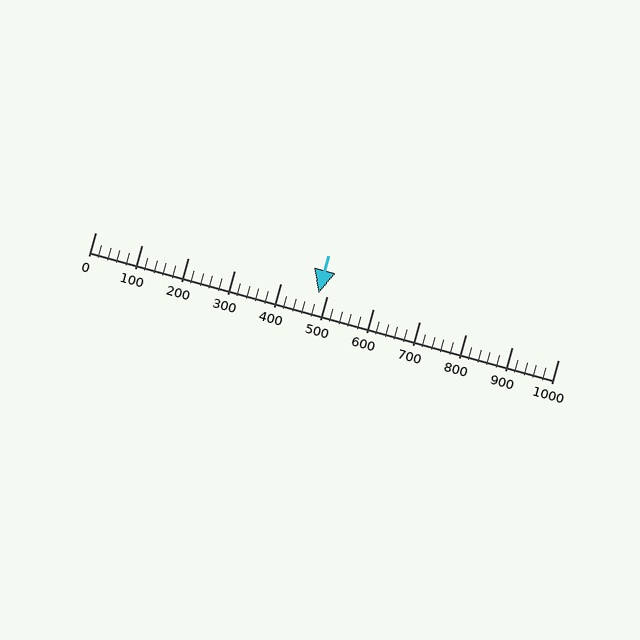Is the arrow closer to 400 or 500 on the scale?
The arrow is closer to 500.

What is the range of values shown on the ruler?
The ruler shows values from 0 to 1000.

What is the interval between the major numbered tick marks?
The major tick marks are spaced 100 units apart.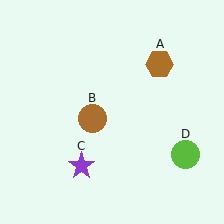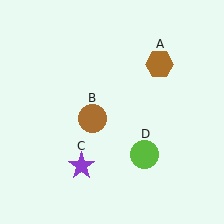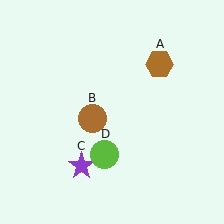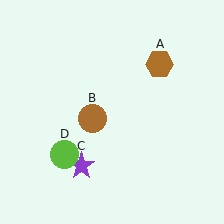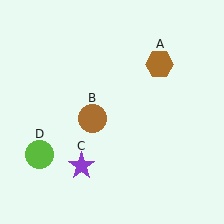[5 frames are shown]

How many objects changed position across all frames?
1 object changed position: lime circle (object D).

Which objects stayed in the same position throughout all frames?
Brown hexagon (object A) and brown circle (object B) and purple star (object C) remained stationary.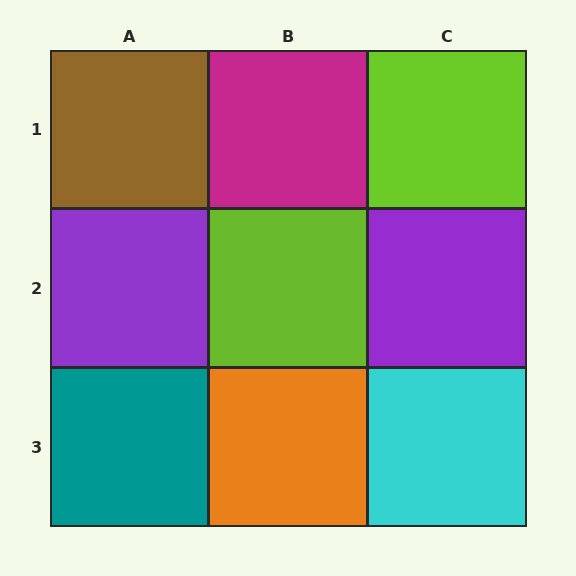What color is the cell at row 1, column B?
Magenta.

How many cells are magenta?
1 cell is magenta.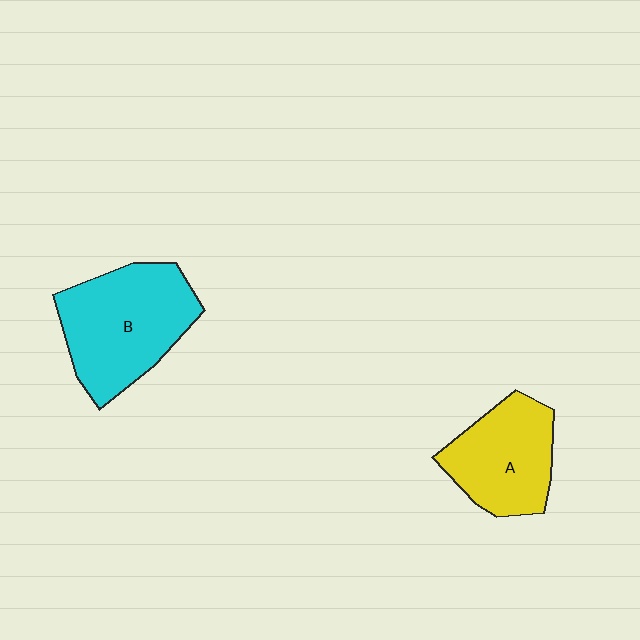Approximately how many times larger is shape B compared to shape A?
Approximately 1.3 times.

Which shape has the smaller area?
Shape A (yellow).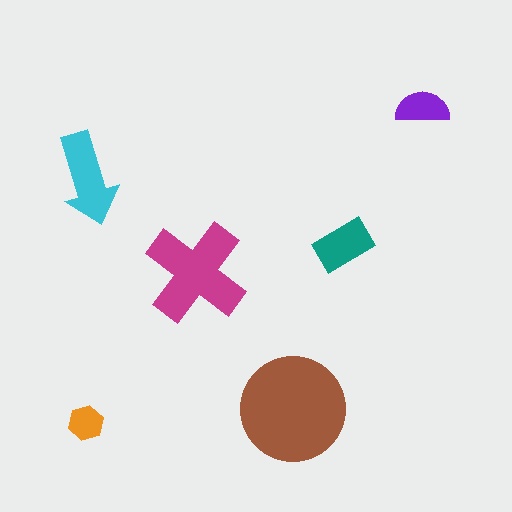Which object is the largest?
The brown circle.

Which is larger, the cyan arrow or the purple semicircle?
The cyan arrow.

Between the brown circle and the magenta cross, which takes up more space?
The brown circle.